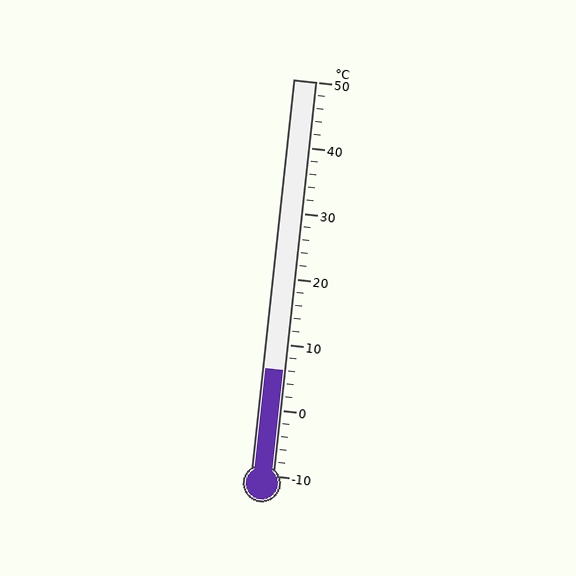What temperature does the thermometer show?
The thermometer shows approximately 6°C.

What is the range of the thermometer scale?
The thermometer scale ranges from -10°C to 50°C.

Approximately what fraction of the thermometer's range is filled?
The thermometer is filled to approximately 25% of its range.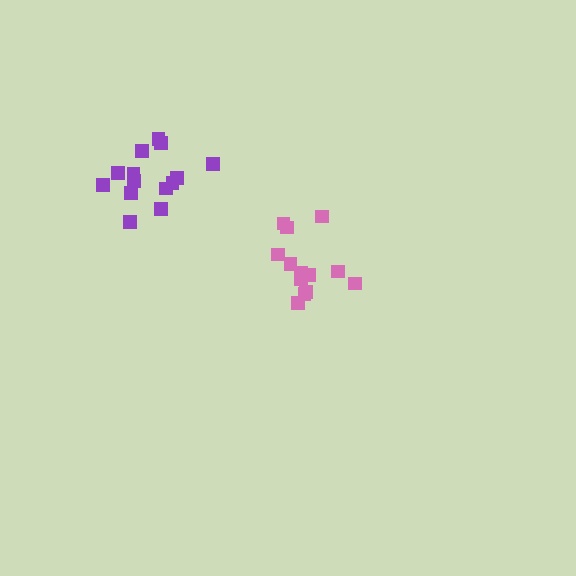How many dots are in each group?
Group 1: 14 dots, Group 2: 14 dots (28 total).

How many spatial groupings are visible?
There are 2 spatial groupings.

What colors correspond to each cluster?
The clusters are colored: pink, purple.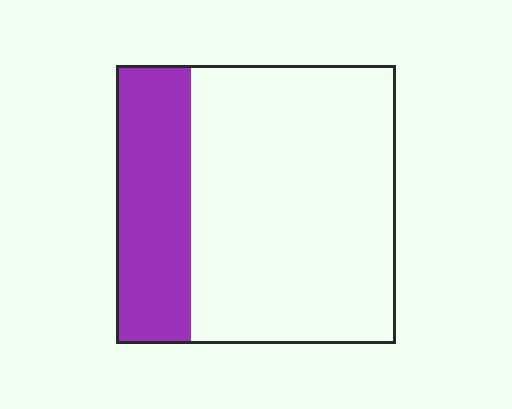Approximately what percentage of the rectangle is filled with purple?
Approximately 25%.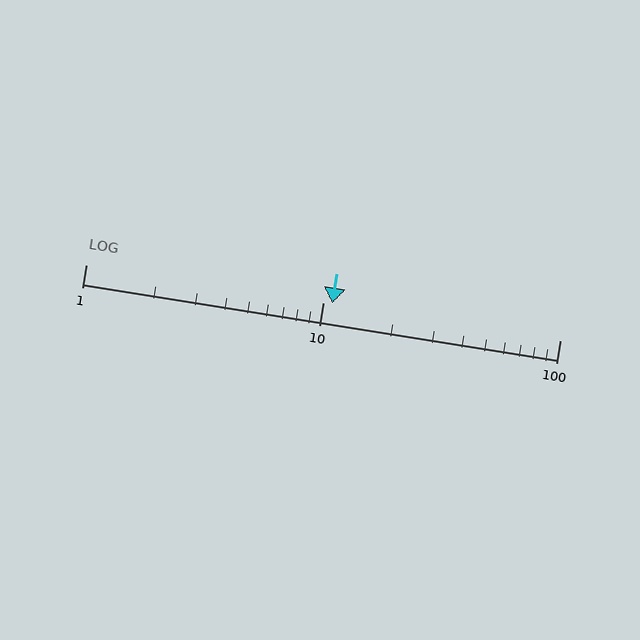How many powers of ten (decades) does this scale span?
The scale spans 2 decades, from 1 to 100.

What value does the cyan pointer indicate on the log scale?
The pointer indicates approximately 11.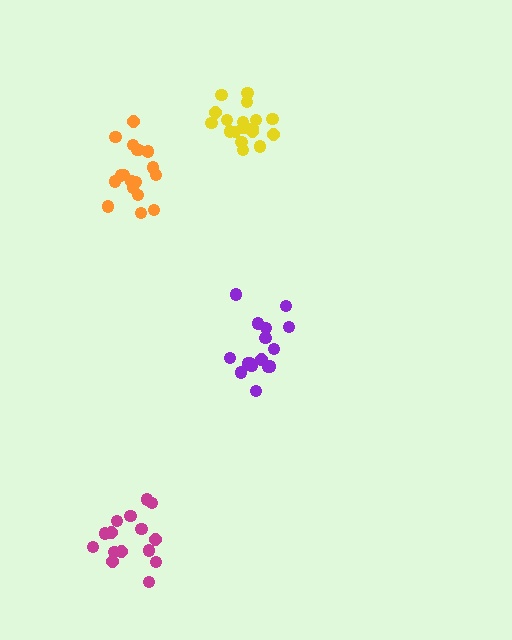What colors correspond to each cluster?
The clusters are colored: purple, magenta, orange, yellow.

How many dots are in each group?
Group 1: 16 dots, Group 2: 15 dots, Group 3: 18 dots, Group 4: 18 dots (67 total).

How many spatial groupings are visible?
There are 4 spatial groupings.